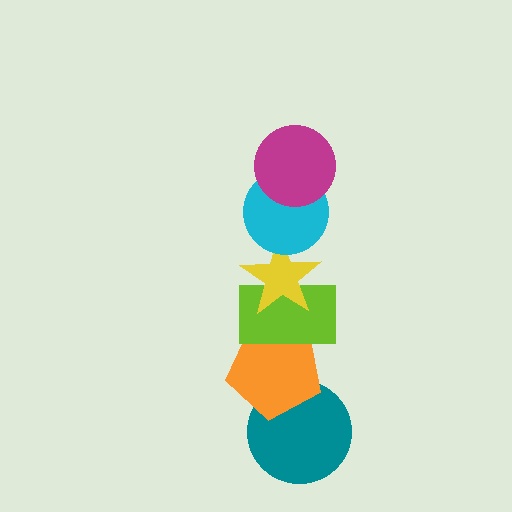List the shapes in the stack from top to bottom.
From top to bottom: the magenta circle, the cyan circle, the yellow star, the lime rectangle, the orange pentagon, the teal circle.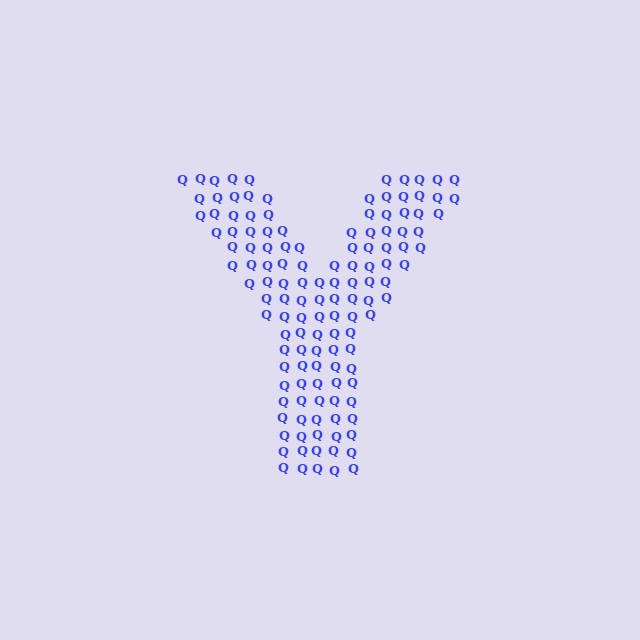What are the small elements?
The small elements are letter Q's.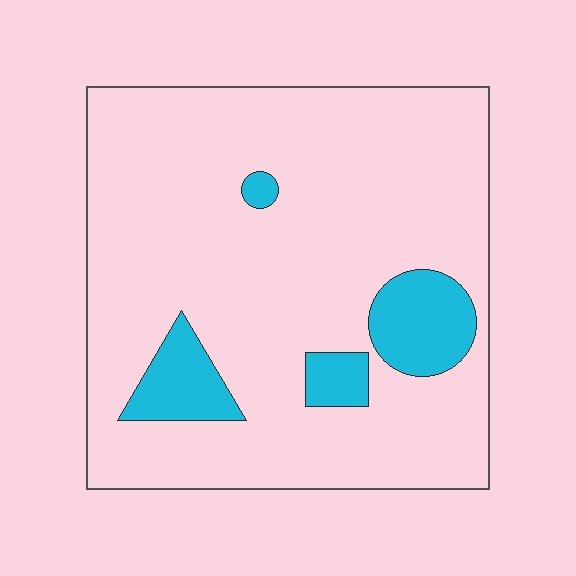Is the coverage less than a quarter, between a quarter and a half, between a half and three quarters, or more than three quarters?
Less than a quarter.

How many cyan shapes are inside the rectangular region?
4.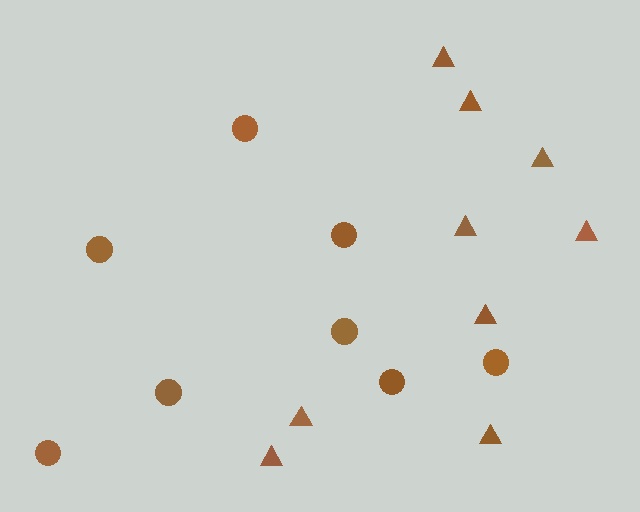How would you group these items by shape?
There are 2 groups: one group of circles (8) and one group of triangles (9).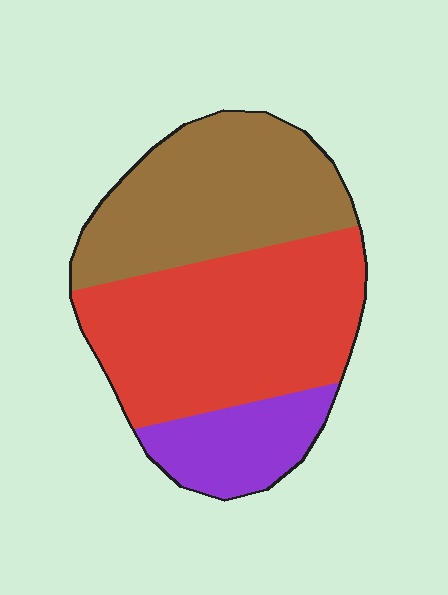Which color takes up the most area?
Red, at roughly 45%.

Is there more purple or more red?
Red.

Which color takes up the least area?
Purple, at roughly 15%.